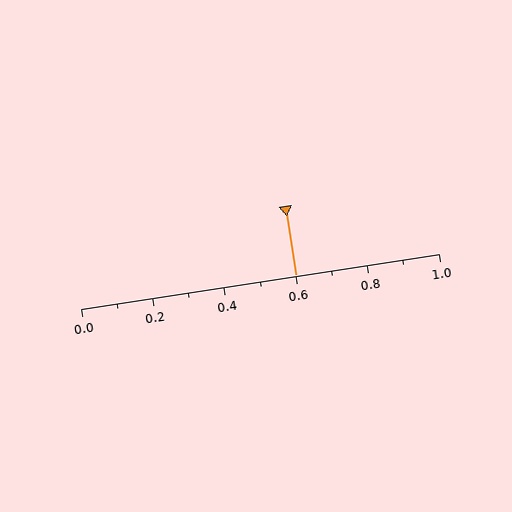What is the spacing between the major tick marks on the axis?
The major ticks are spaced 0.2 apart.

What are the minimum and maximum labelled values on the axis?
The axis runs from 0.0 to 1.0.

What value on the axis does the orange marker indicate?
The marker indicates approximately 0.6.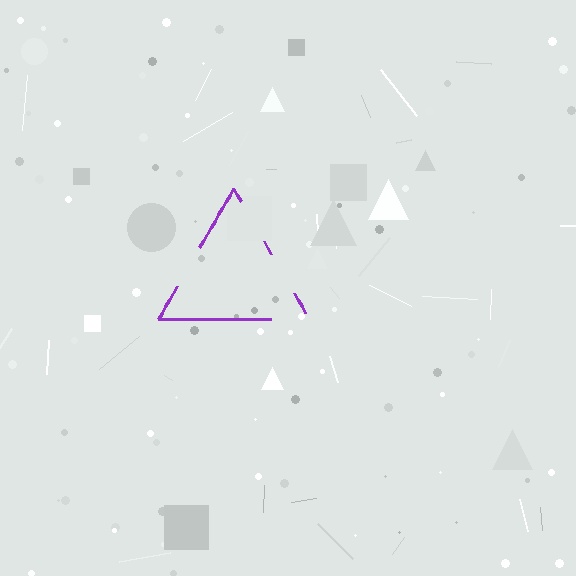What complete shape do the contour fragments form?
The contour fragments form a triangle.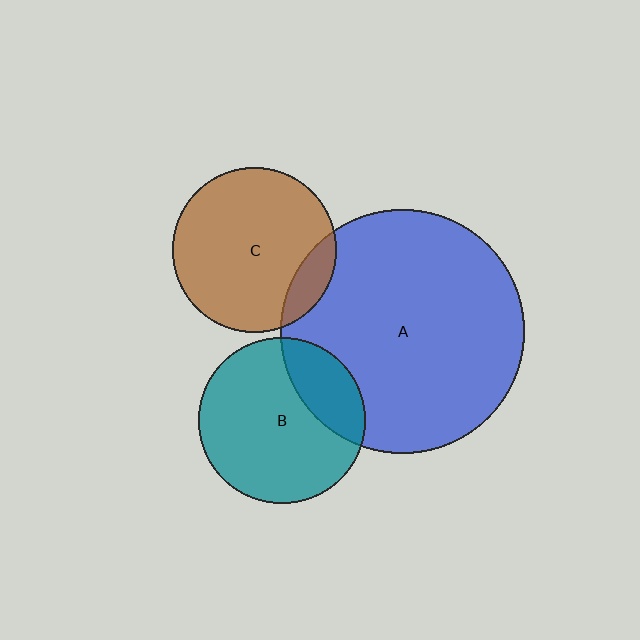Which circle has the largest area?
Circle A (blue).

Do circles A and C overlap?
Yes.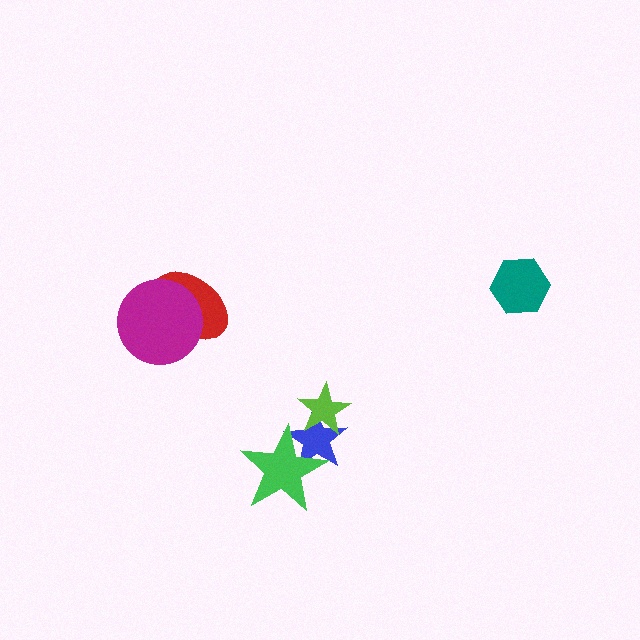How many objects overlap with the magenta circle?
1 object overlaps with the magenta circle.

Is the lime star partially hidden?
No, no other shape covers it.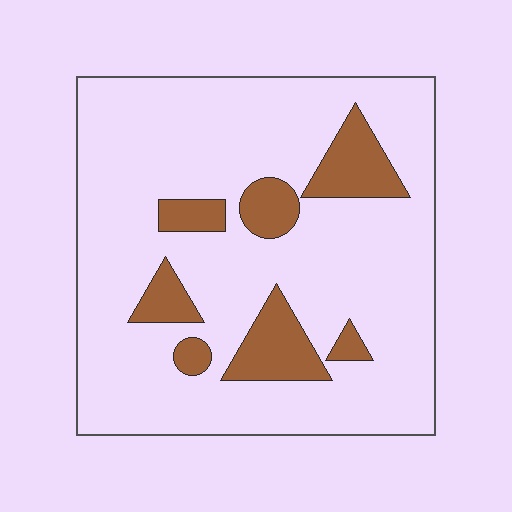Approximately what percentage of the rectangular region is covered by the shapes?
Approximately 15%.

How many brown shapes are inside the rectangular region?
7.